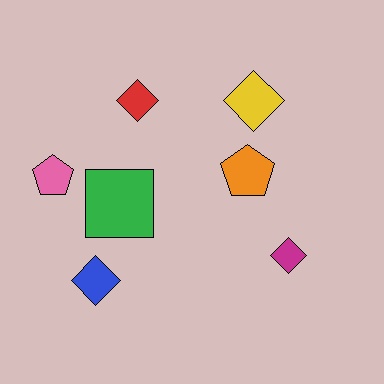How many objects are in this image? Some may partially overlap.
There are 7 objects.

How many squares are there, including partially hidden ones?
There is 1 square.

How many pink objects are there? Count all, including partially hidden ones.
There is 1 pink object.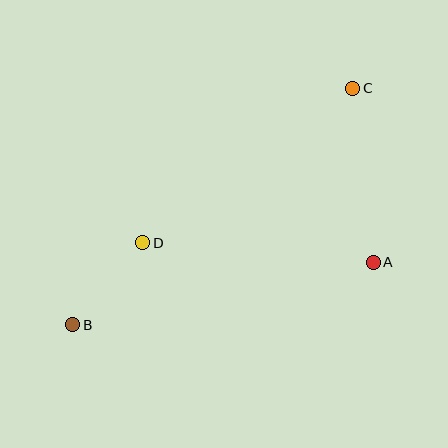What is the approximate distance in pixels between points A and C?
The distance between A and C is approximately 175 pixels.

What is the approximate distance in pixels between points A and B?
The distance between A and B is approximately 307 pixels.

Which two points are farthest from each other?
Points B and C are farthest from each other.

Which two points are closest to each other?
Points B and D are closest to each other.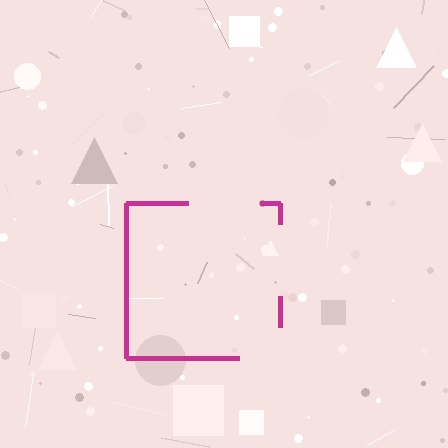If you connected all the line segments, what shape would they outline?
They would outline a square.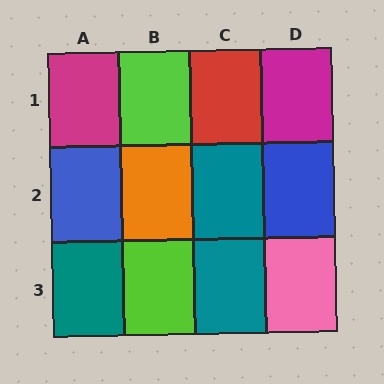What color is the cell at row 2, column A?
Blue.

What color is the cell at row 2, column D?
Blue.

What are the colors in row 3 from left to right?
Teal, lime, teal, pink.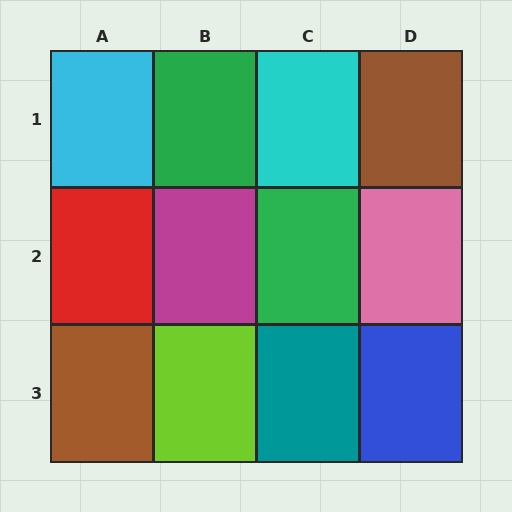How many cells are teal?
1 cell is teal.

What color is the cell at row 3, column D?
Blue.